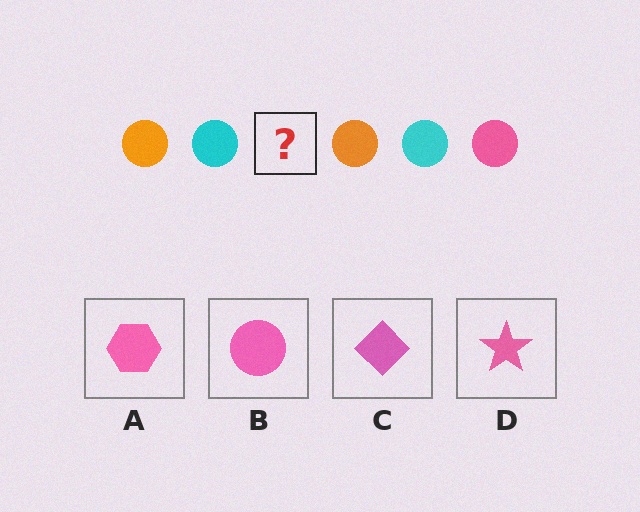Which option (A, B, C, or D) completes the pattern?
B.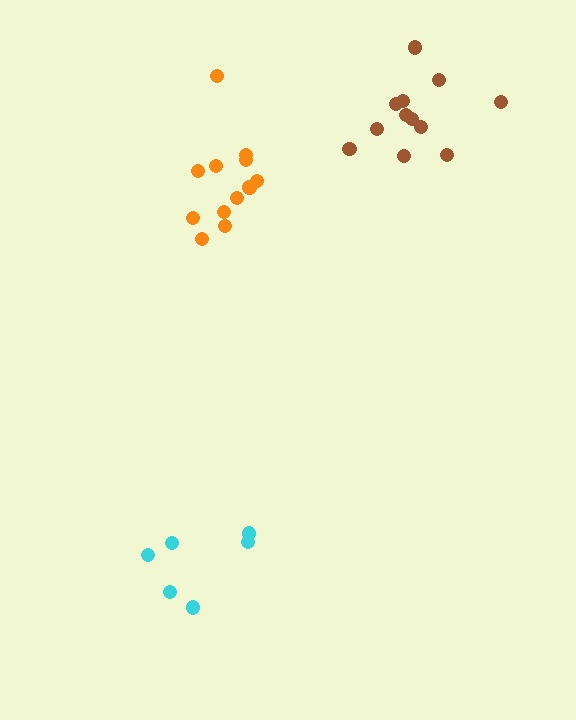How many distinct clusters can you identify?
There are 3 distinct clusters.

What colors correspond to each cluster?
The clusters are colored: brown, orange, cyan.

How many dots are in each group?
Group 1: 12 dots, Group 2: 12 dots, Group 3: 6 dots (30 total).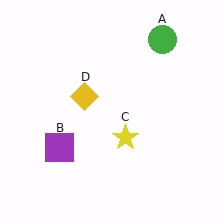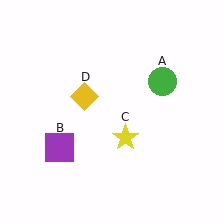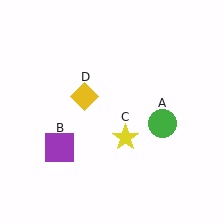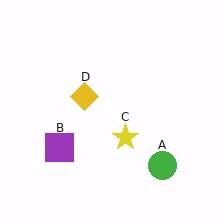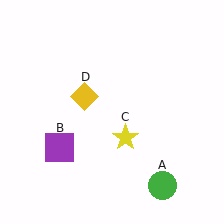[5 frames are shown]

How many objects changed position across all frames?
1 object changed position: green circle (object A).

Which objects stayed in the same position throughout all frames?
Purple square (object B) and yellow star (object C) and yellow diamond (object D) remained stationary.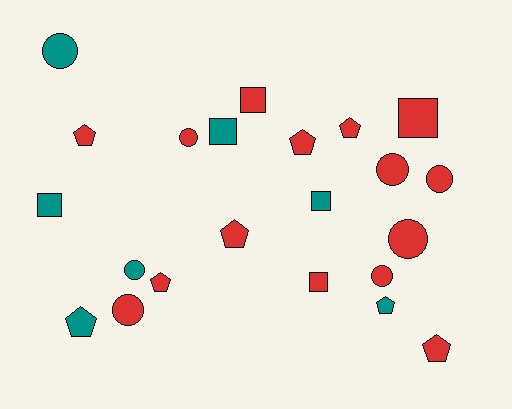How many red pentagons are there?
There are 6 red pentagons.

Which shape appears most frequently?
Circle, with 8 objects.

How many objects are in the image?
There are 22 objects.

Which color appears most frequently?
Red, with 15 objects.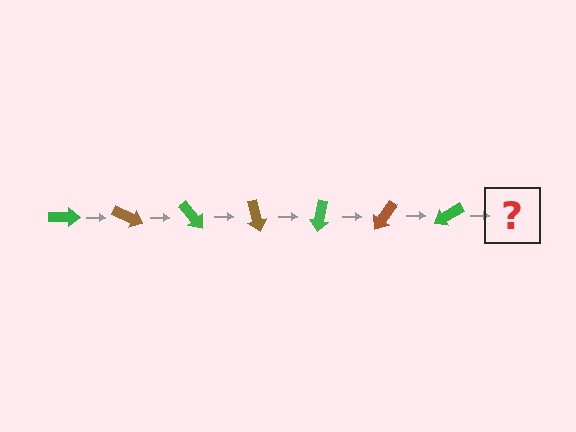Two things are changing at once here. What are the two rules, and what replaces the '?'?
The two rules are that it rotates 25 degrees each step and the color cycles through green and brown. The '?' should be a brown arrow, rotated 175 degrees from the start.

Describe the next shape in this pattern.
It should be a brown arrow, rotated 175 degrees from the start.